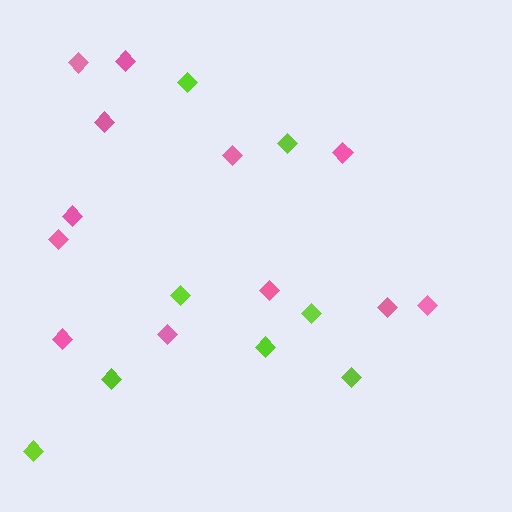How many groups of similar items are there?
There are 2 groups: one group of pink diamonds (12) and one group of lime diamonds (8).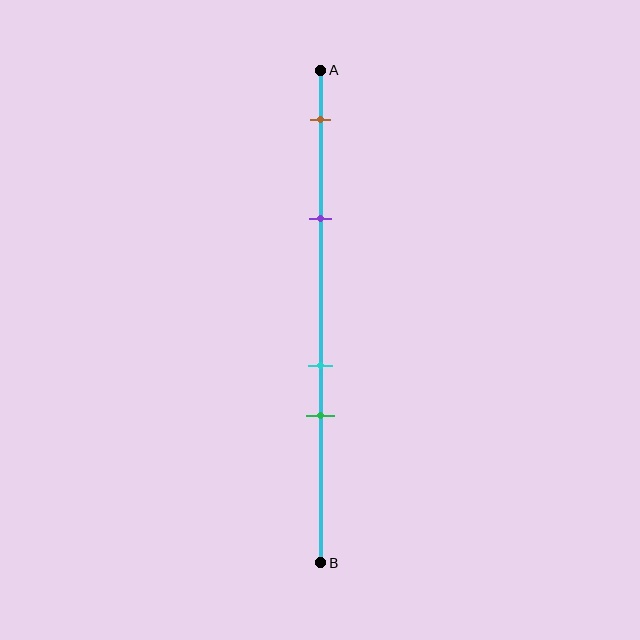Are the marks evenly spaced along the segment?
No, the marks are not evenly spaced.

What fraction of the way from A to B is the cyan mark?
The cyan mark is approximately 60% (0.6) of the way from A to B.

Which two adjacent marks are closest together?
The cyan and green marks are the closest adjacent pair.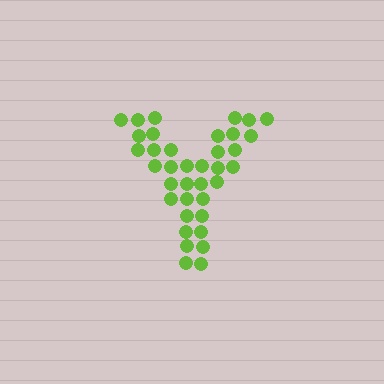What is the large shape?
The large shape is the letter Y.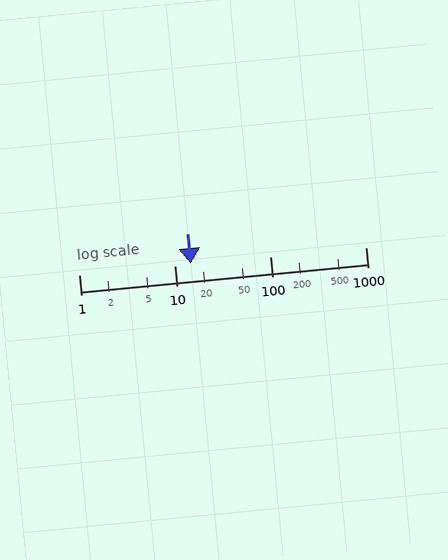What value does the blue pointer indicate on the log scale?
The pointer indicates approximately 15.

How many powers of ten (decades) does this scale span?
The scale spans 3 decades, from 1 to 1000.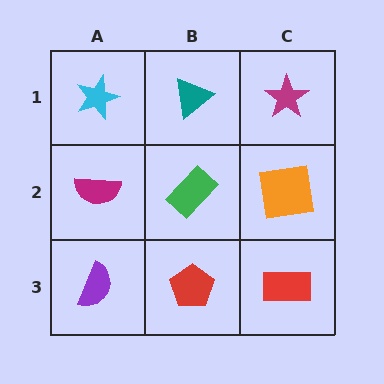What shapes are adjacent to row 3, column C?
An orange square (row 2, column C), a red pentagon (row 3, column B).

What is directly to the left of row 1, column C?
A teal triangle.